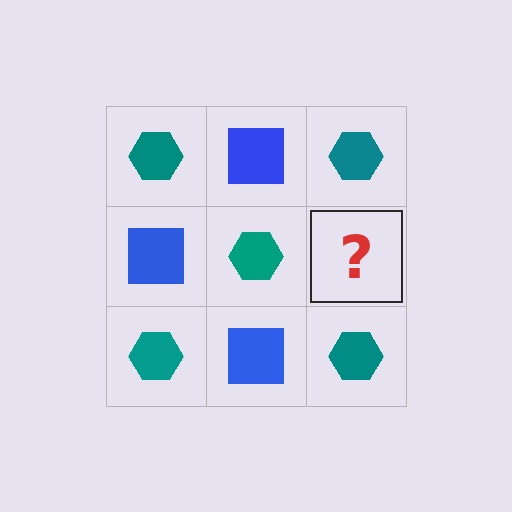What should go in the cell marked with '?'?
The missing cell should contain a blue square.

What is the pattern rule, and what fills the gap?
The rule is that it alternates teal hexagon and blue square in a checkerboard pattern. The gap should be filled with a blue square.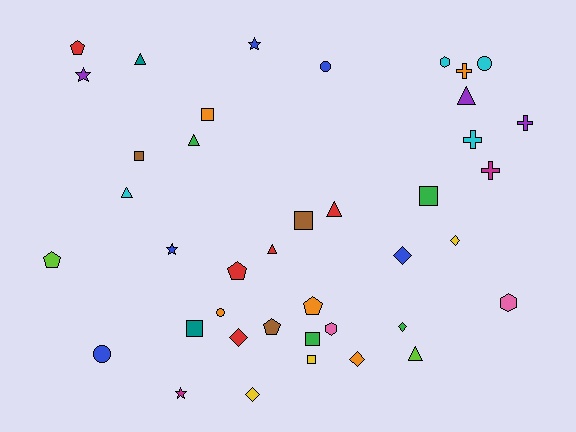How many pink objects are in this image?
There are 2 pink objects.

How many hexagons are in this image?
There are 3 hexagons.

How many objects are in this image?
There are 40 objects.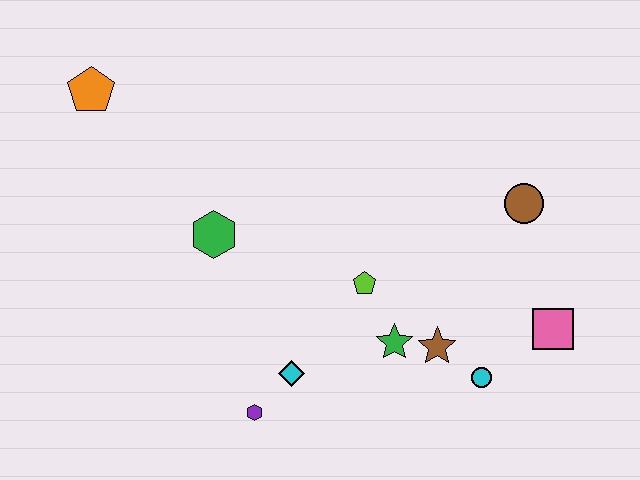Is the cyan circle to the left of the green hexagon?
No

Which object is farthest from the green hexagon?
The pink square is farthest from the green hexagon.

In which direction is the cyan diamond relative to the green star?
The cyan diamond is to the left of the green star.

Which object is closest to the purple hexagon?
The cyan diamond is closest to the purple hexagon.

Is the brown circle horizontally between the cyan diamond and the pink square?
Yes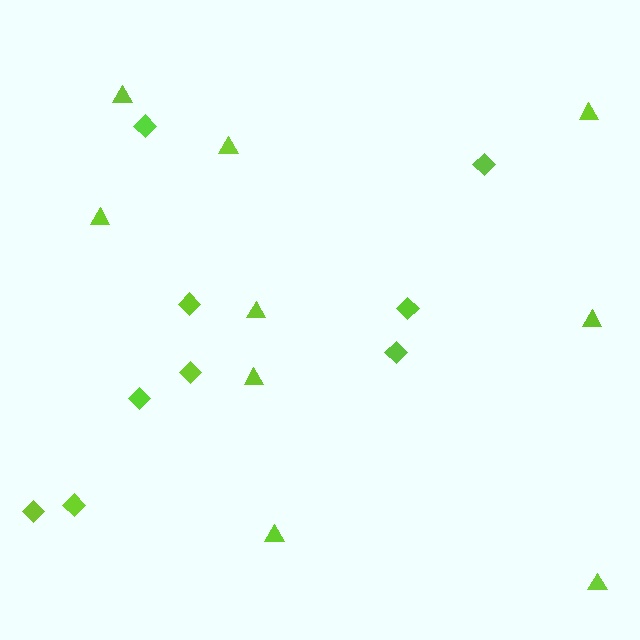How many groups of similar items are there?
There are 2 groups: one group of diamonds (9) and one group of triangles (9).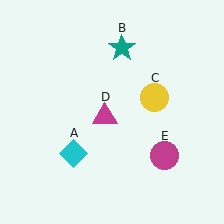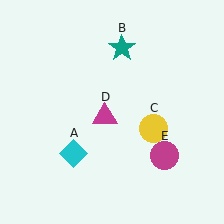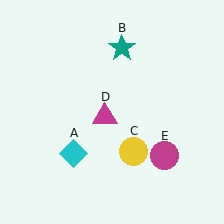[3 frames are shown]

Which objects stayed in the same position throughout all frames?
Cyan diamond (object A) and teal star (object B) and magenta triangle (object D) and magenta circle (object E) remained stationary.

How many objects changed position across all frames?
1 object changed position: yellow circle (object C).